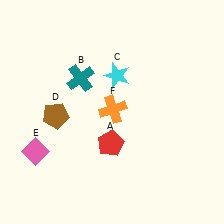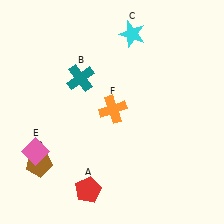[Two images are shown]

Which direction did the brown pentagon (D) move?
The brown pentagon (D) moved down.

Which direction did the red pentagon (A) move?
The red pentagon (A) moved down.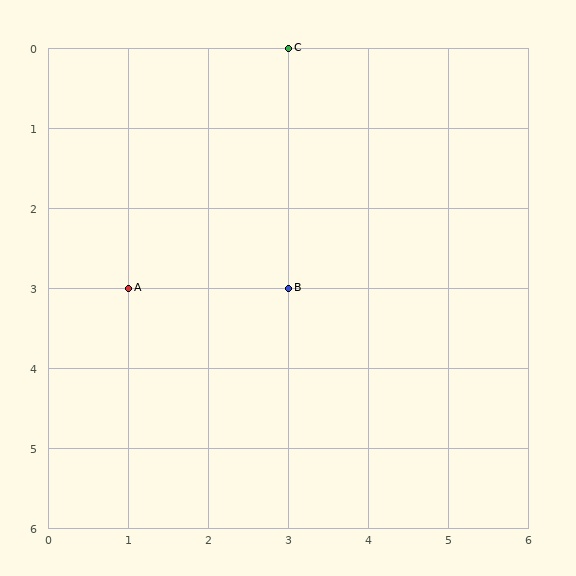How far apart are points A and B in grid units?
Points A and B are 2 columns apart.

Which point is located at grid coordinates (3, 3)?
Point B is at (3, 3).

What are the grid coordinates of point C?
Point C is at grid coordinates (3, 0).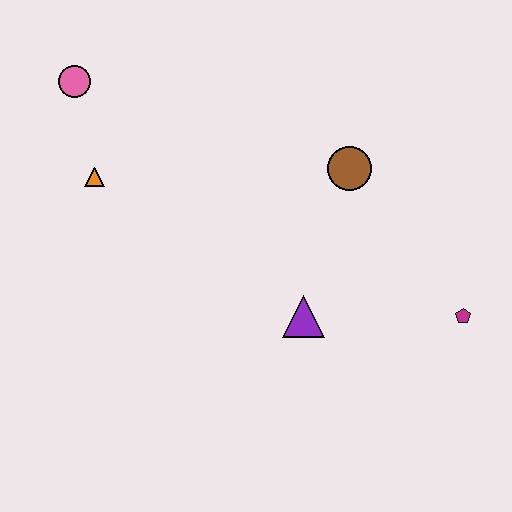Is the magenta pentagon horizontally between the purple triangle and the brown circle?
No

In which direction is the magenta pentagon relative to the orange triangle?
The magenta pentagon is to the right of the orange triangle.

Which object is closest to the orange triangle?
The pink circle is closest to the orange triangle.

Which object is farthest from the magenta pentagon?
The pink circle is farthest from the magenta pentagon.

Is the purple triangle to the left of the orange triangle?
No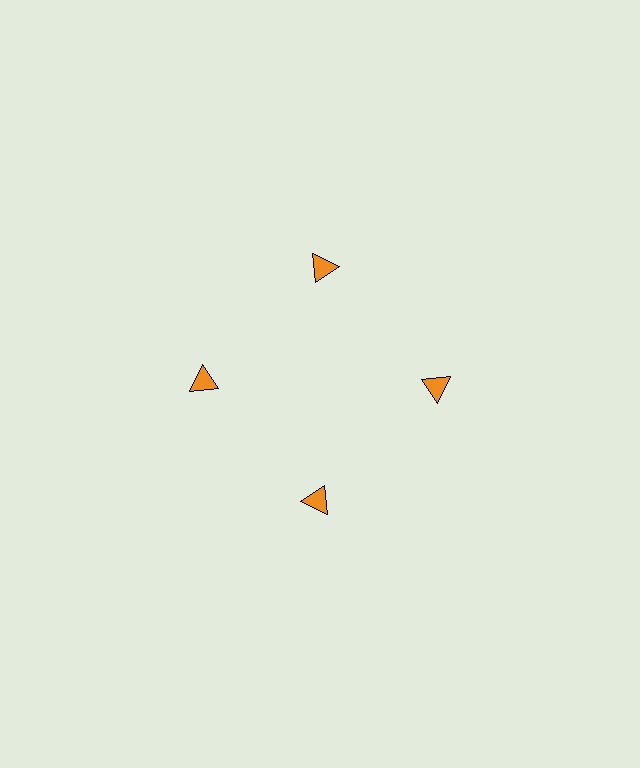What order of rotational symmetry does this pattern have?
This pattern has 4-fold rotational symmetry.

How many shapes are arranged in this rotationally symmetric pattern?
There are 4 shapes, arranged in 4 groups of 1.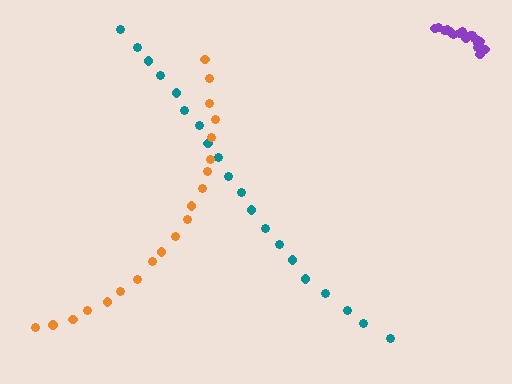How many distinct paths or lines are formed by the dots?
There are 3 distinct paths.